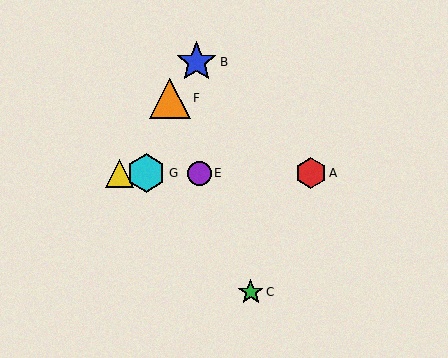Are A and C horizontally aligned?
No, A is at y≈173 and C is at y≈292.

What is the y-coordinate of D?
Object D is at y≈173.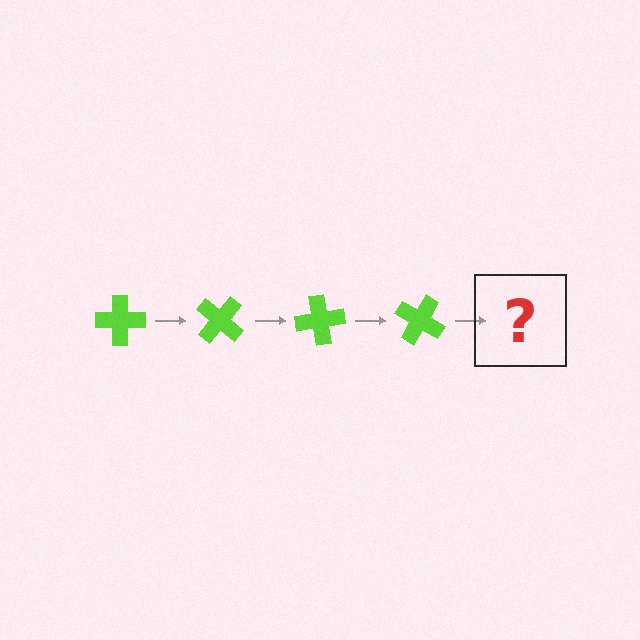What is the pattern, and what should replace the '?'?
The pattern is that the cross rotates 40 degrees each step. The '?' should be a lime cross rotated 160 degrees.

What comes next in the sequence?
The next element should be a lime cross rotated 160 degrees.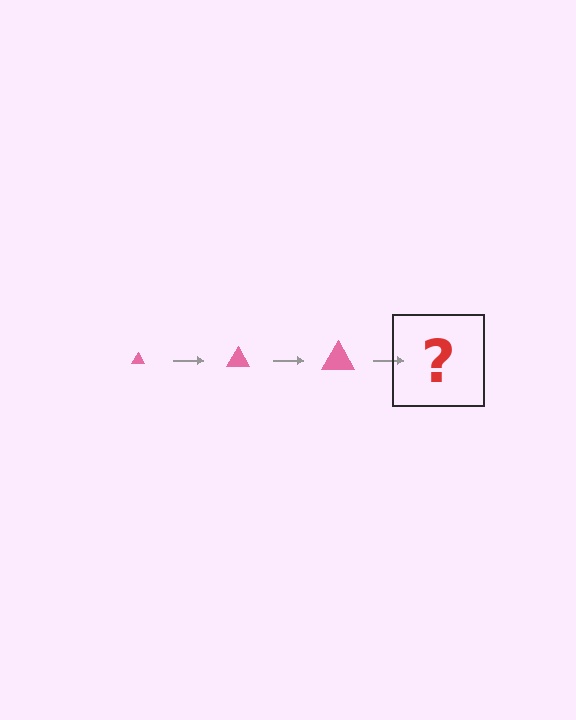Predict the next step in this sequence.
The next step is a pink triangle, larger than the previous one.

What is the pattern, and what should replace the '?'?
The pattern is that the triangle gets progressively larger each step. The '?' should be a pink triangle, larger than the previous one.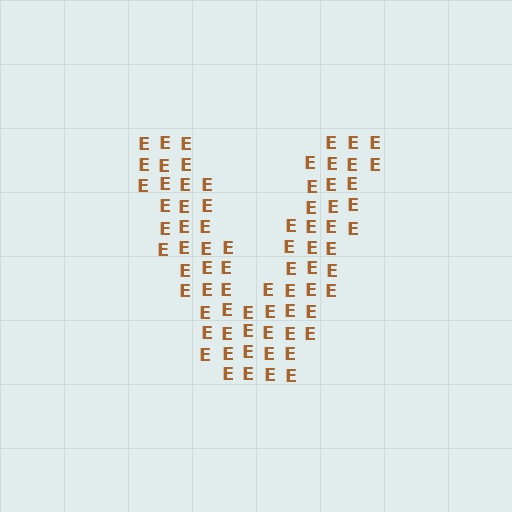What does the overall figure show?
The overall figure shows the letter V.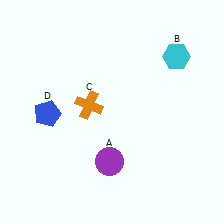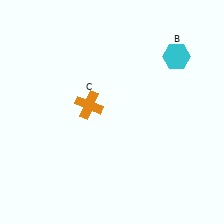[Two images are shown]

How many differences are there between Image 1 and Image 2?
There are 2 differences between the two images.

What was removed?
The purple circle (A), the blue pentagon (D) were removed in Image 2.